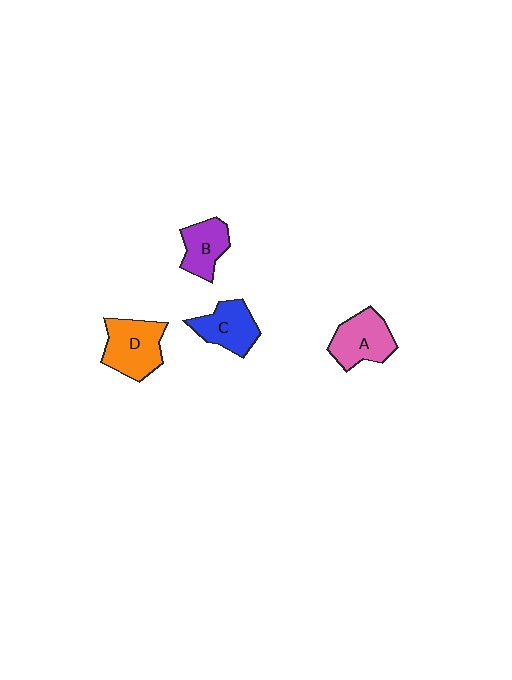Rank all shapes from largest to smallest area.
From largest to smallest: D (orange), A (pink), C (blue), B (purple).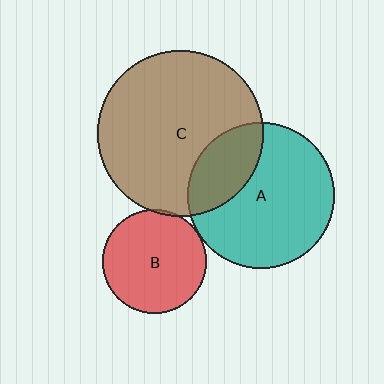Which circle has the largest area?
Circle C (brown).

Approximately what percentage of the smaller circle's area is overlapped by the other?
Approximately 25%.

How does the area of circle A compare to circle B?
Approximately 2.0 times.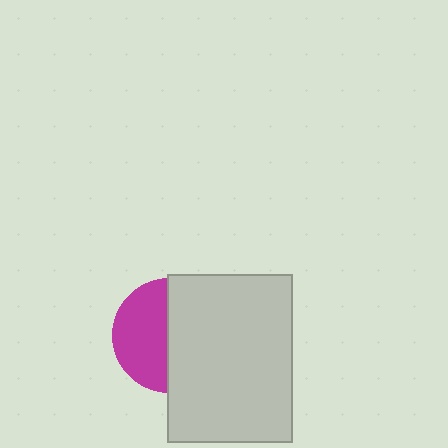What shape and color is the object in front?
The object in front is a light gray rectangle.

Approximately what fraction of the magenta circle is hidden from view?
Roughly 53% of the magenta circle is hidden behind the light gray rectangle.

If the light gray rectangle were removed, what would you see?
You would see the complete magenta circle.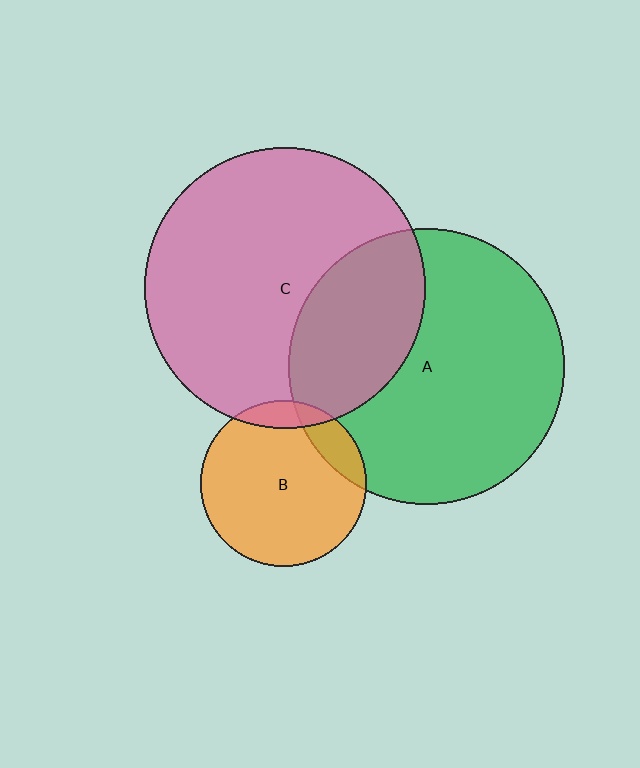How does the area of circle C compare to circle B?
Approximately 2.9 times.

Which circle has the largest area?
Circle C (pink).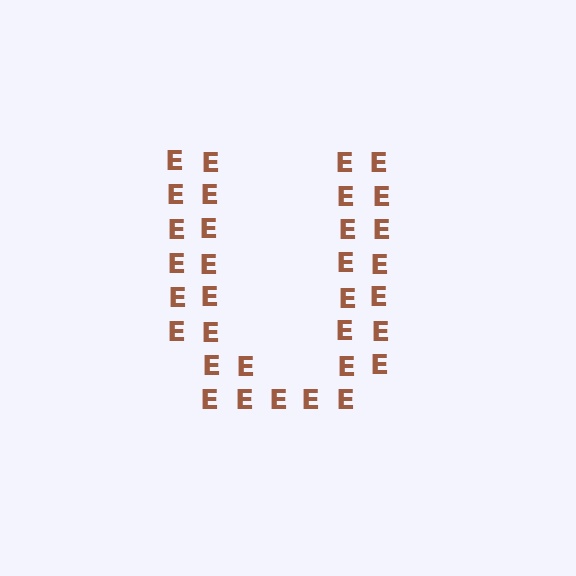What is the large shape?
The large shape is the letter U.